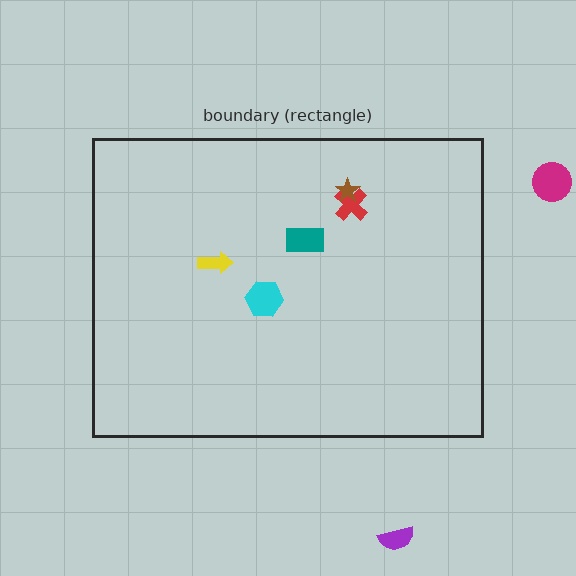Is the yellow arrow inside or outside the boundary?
Inside.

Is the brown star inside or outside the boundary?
Inside.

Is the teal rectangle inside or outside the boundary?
Inside.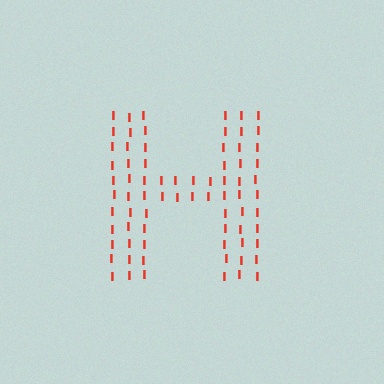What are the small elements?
The small elements are letter I's.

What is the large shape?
The large shape is the letter H.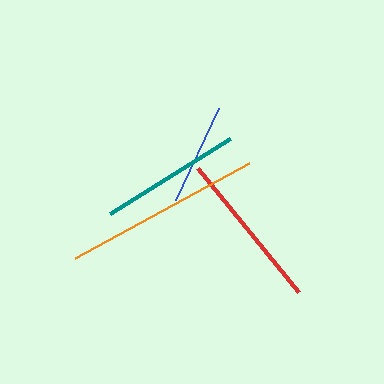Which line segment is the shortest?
The blue line is the shortest at approximately 101 pixels.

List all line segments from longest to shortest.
From longest to shortest: orange, red, teal, blue.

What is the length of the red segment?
The red segment is approximately 160 pixels long.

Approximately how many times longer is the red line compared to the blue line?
The red line is approximately 1.6 times the length of the blue line.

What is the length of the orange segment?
The orange segment is approximately 198 pixels long.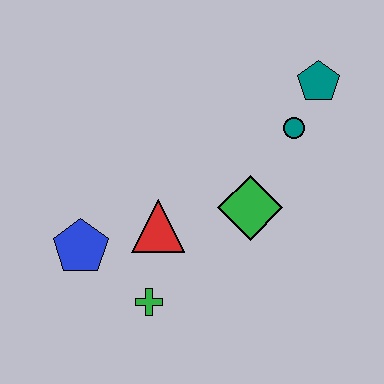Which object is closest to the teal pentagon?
The teal circle is closest to the teal pentagon.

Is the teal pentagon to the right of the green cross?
Yes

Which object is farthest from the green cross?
The teal pentagon is farthest from the green cross.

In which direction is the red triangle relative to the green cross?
The red triangle is above the green cross.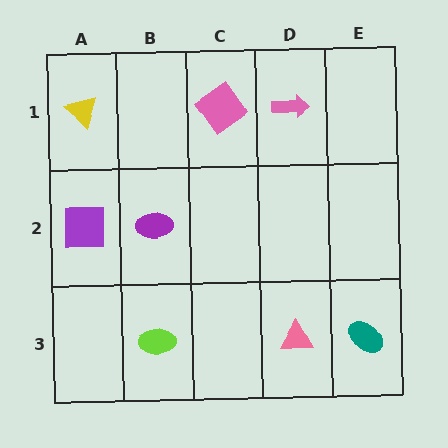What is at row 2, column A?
A purple square.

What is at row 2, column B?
A purple ellipse.